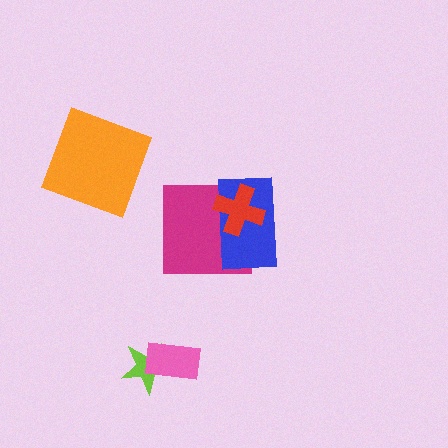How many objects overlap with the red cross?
2 objects overlap with the red cross.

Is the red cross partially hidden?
No, no other shape covers it.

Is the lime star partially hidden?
Yes, it is partially covered by another shape.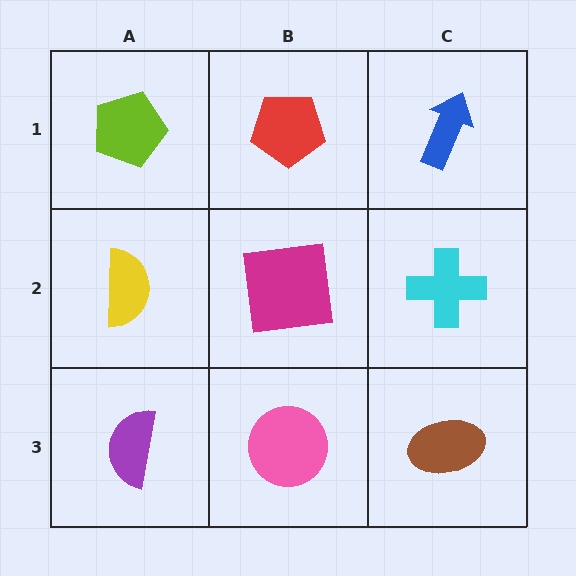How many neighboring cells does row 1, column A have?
2.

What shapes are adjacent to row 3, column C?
A cyan cross (row 2, column C), a pink circle (row 3, column B).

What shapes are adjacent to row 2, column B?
A red pentagon (row 1, column B), a pink circle (row 3, column B), a yellow semicircle (row 2, column A), a cyan cross (row 2, column C).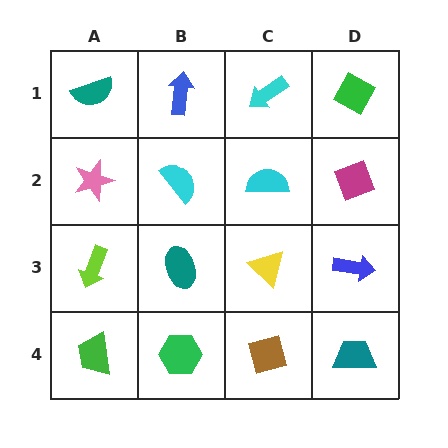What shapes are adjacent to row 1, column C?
A cyan semicircle (row 2, column C), a blue arrow (row 1, column B), a green diamond (row 1, column D).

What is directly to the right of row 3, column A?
A teal ellipse.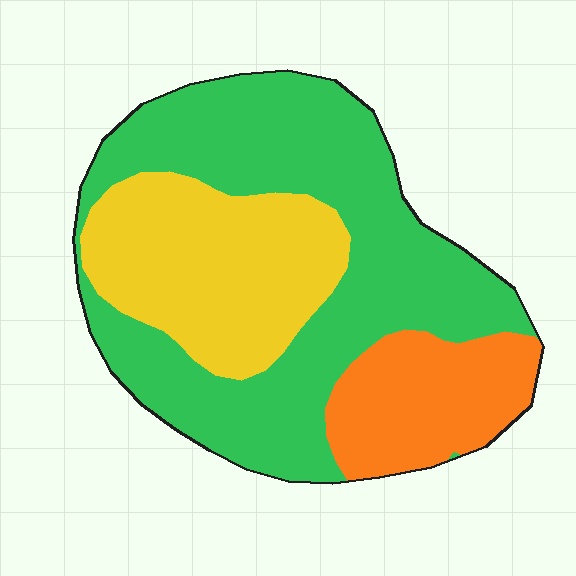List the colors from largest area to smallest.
From largest to smallest: green, yellow, orange.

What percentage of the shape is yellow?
Yellow covers 28% of the shape.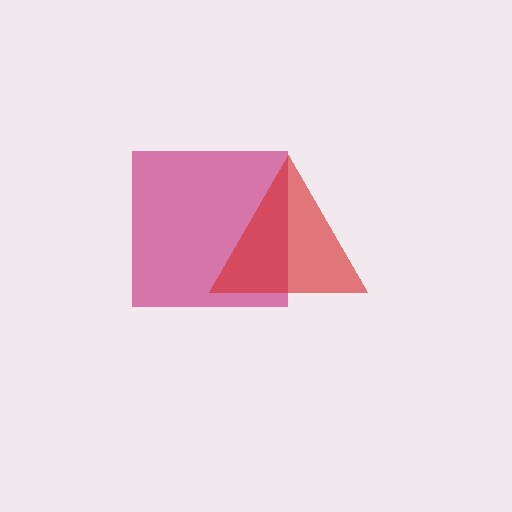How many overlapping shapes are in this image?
There are 2 overlapping shapes in the image.